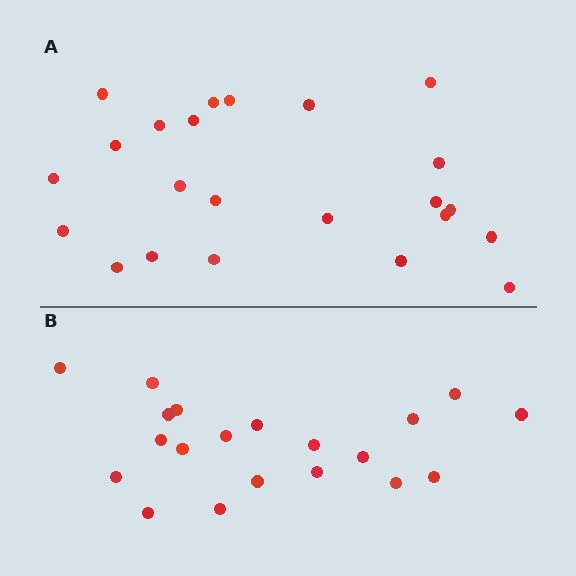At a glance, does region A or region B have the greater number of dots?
Region A (the top region) has more dots.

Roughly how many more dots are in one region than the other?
Region A has just a few more — roughly 2 or 3 more dots than region B.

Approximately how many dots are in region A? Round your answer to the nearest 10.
About 20 dots. (The exact count is 23, which rounds to 20.)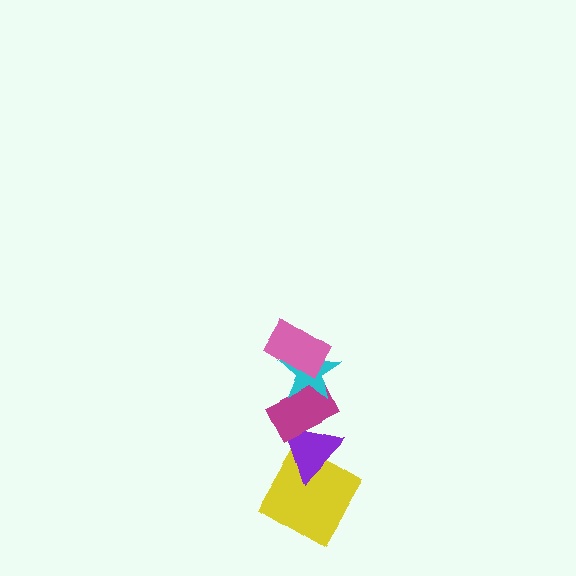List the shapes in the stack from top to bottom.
From top to bottom: the pink rectangle, the cyan star, the magenta rectangle, the purple triangle, the yellow diamond.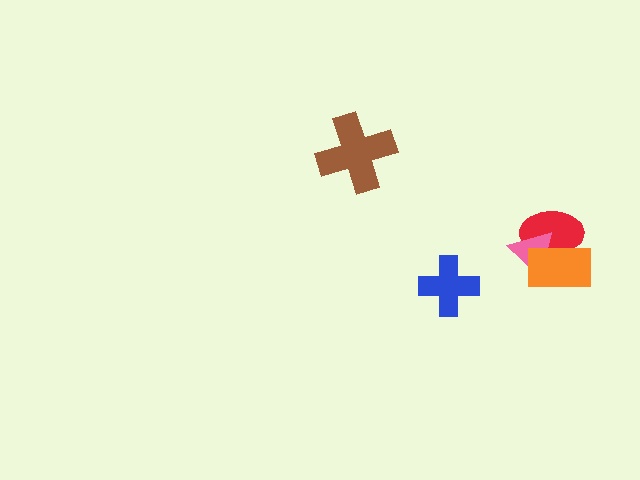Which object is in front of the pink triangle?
The orange rectangle is in front of the pink triangle.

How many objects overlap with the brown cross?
0 objects overlap with the brown cross.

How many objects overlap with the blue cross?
0 objects overlap with the blue cross.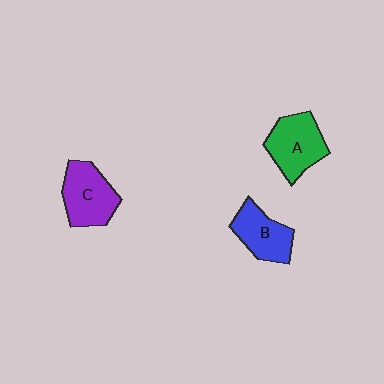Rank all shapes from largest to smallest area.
From largest to smallest: C (purple), A (green), B (blue).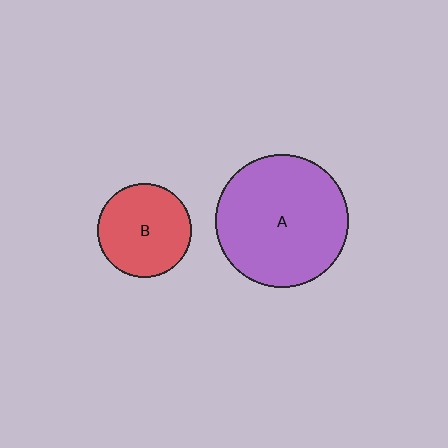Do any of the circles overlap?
No, none of the circles overlap.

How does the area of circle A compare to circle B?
Approximately 2.0 times.